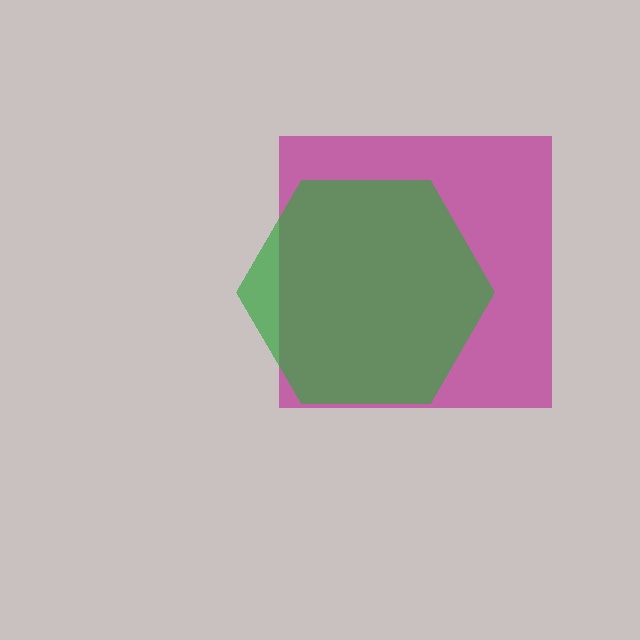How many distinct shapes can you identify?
There are 2 distinct shapes: a magenta square, a green hexagon.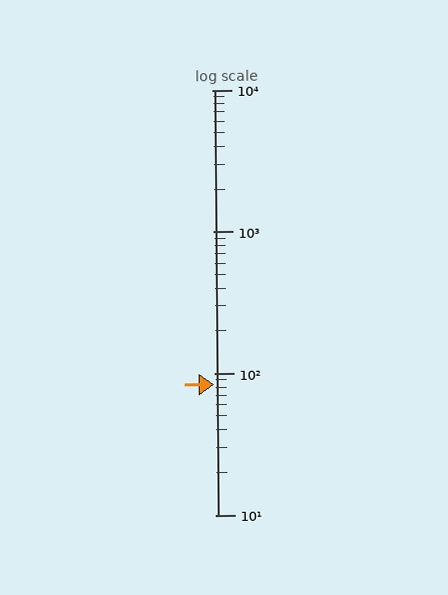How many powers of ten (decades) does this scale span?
The scale spans 3 decades, from 10 to 10000.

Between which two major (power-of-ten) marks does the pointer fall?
The pointer is between 10 and 100.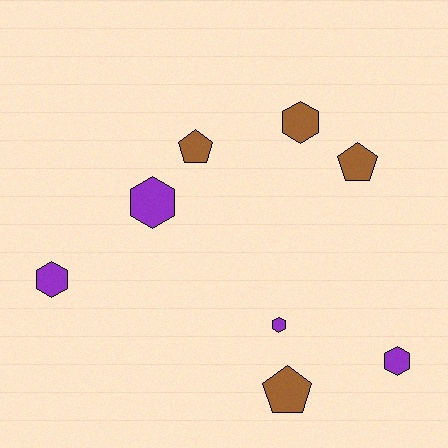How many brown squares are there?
There are no brown squares.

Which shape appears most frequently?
Hexagon, with 5 objects.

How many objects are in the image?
There are 8 objects.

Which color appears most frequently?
Brown, with 4 objects.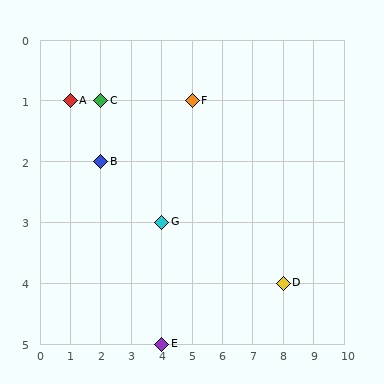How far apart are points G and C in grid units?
Points G and C are 2 columns and 2 rows apart (about 2.8 grid units diagonally).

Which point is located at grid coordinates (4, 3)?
Point G is at (4, 3).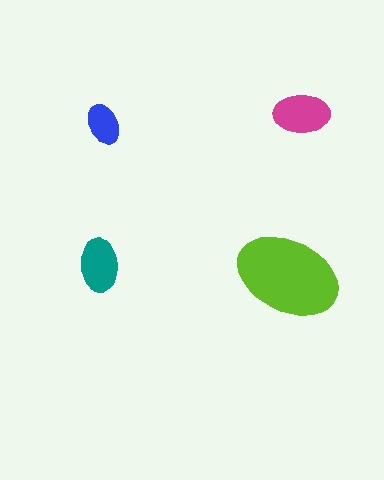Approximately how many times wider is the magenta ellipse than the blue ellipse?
About 1.5 times wider.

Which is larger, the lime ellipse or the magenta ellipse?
The lime one.